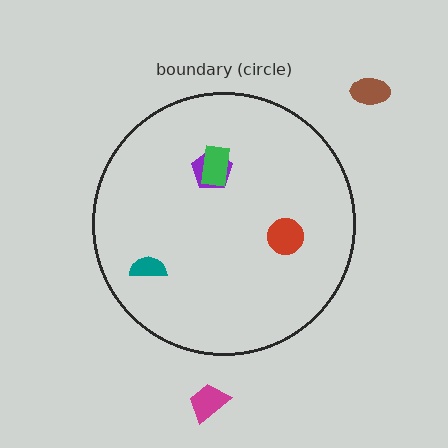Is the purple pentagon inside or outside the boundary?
Inside.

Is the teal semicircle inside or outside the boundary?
Inside.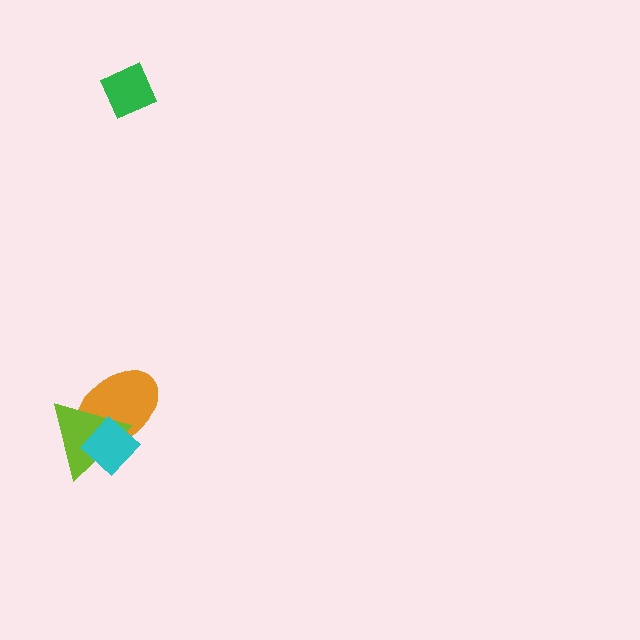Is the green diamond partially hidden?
No, no other shape covers it.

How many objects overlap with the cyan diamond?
2 objects overlap with the cyan diamond.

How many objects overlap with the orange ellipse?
2 objects overlap with the orange ellipse.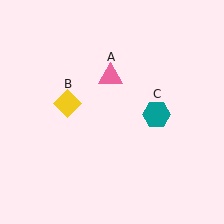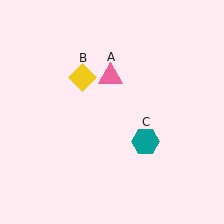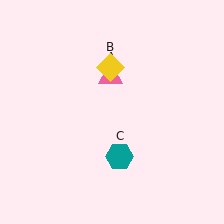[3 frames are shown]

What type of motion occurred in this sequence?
The yellow diamond (object B), teal hexagon (object C) rotated clockwise around the center of the scene.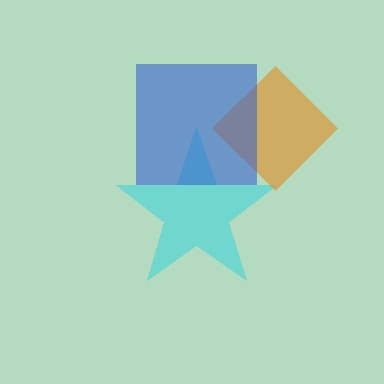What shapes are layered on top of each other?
The layered shapes are: a cyan star, an orange diamond, a blue square.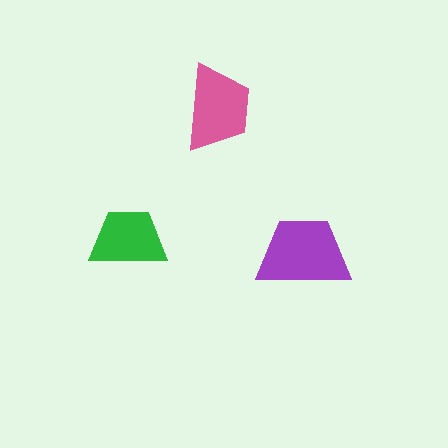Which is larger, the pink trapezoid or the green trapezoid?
The pink one.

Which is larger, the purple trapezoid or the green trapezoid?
The purple one.